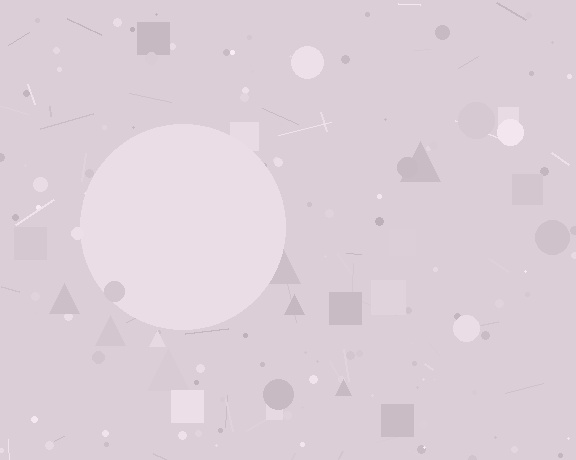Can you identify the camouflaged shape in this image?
The camouflaged shape is a circle.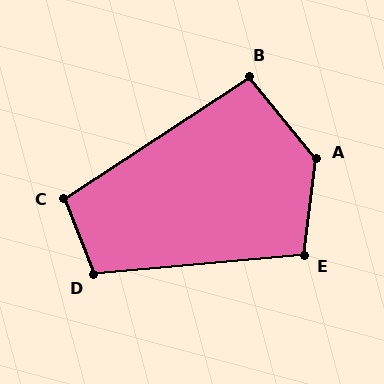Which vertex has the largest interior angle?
A, at approximately 133 degrees.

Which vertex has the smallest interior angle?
B, at approximately 96 degrees.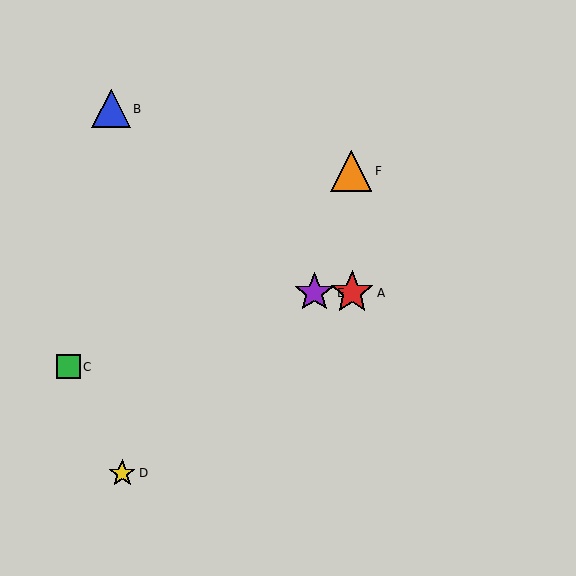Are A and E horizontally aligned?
Yes, both are at y≈293.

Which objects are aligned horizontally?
Objects A, E are aligned horizontally.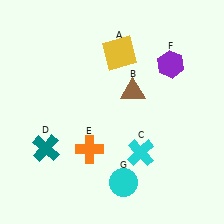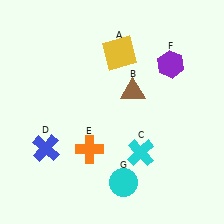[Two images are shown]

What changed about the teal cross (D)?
In Image 1, D is teal. In Image 2, it changed to blue.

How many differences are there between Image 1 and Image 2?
There is 1 difference between the two images.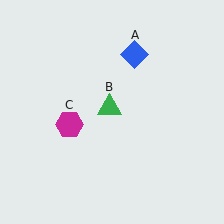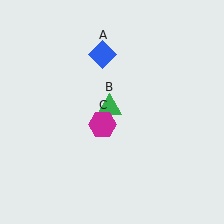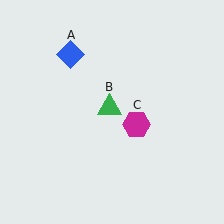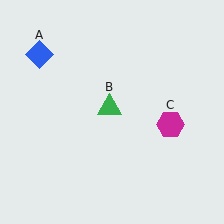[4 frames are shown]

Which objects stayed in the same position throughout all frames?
Green triangle (object B) remained stationary.